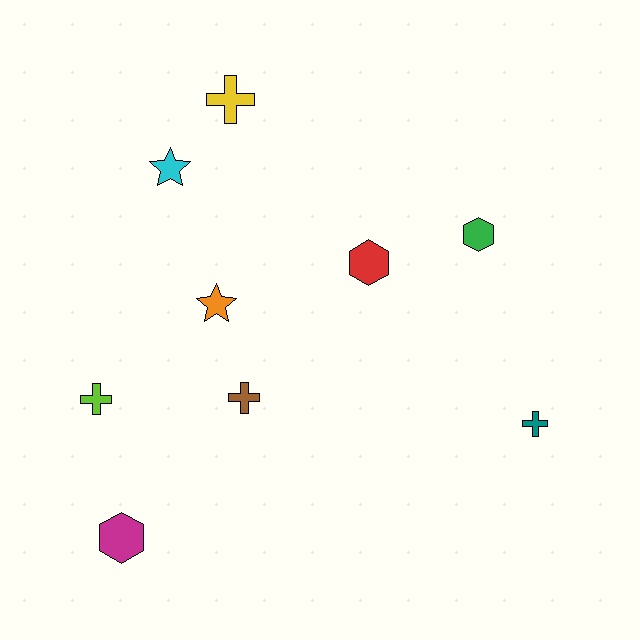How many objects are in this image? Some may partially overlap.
There are 9 objects.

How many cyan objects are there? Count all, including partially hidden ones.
There is 1 cyan object.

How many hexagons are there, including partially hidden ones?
There are 3 hexagons.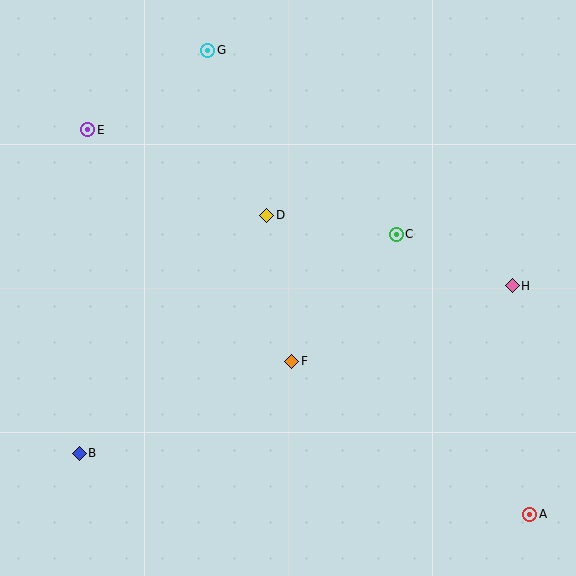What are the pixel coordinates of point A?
Point A is at (530, 515).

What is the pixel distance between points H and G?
The distance between H and G is 385 pixels.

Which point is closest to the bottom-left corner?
Point B is closest to the bottom-left corner.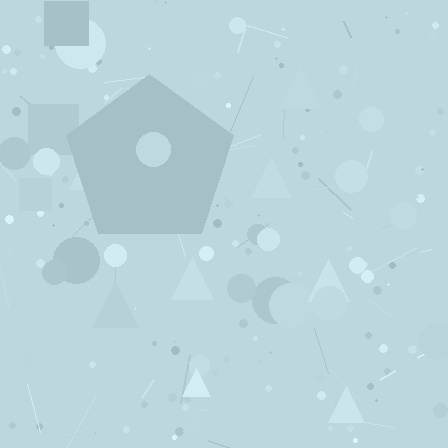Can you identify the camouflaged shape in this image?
The camouflaged shape is a pentagon.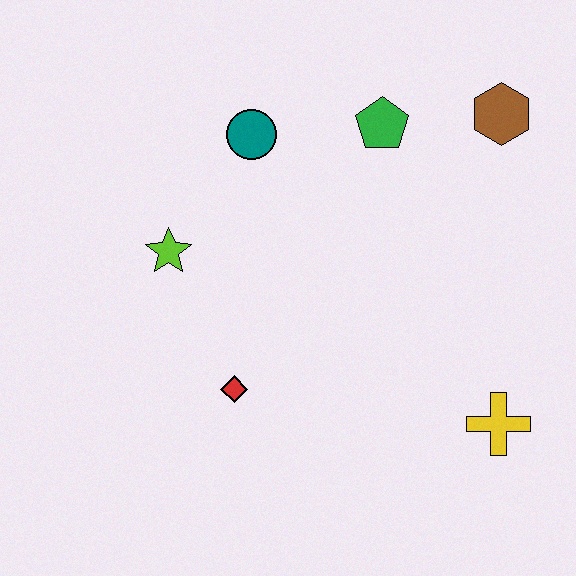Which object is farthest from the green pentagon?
The yellow cross is farthest from the green pentagon.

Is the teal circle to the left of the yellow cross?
Yes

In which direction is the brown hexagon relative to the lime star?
The brown hexagon is to the right of the lime star.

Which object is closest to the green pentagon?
The brown hexagon is closest to the green pentagon.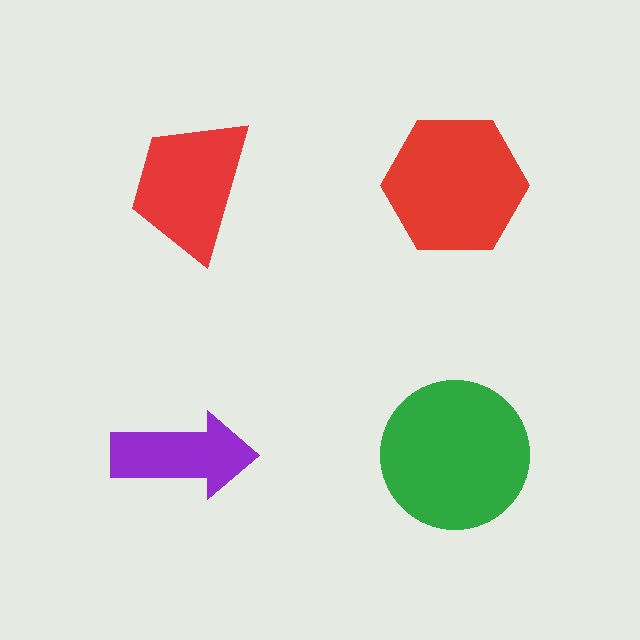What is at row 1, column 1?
A red trapezoid.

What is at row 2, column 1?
A purple arrow.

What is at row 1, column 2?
A red hexagon.